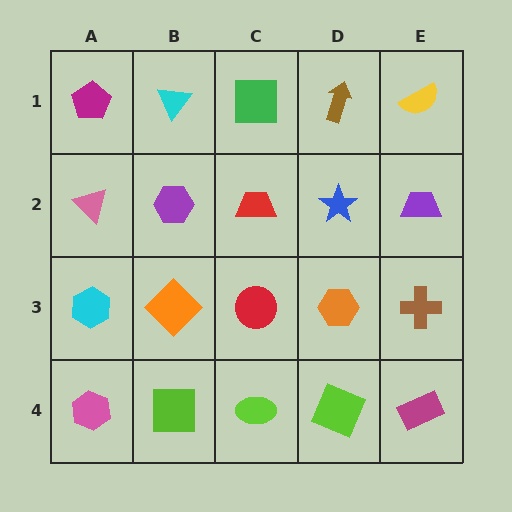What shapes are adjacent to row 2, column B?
A cyan triangle (row 1, column B), an orange diamond (row 3, column B), a pink triangle (row 2, column A), a red trapezoid (row 2, column C).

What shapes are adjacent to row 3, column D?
A blue star (row 2, column D), a lime square (row 4, column D), a red circle (row 3, column C), a brown cross (row 3, column E).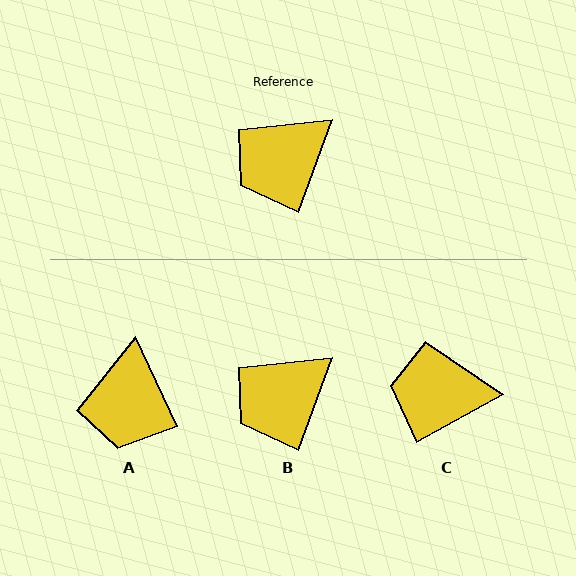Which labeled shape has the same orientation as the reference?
B.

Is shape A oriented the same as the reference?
No, it is off by about 45 degrees.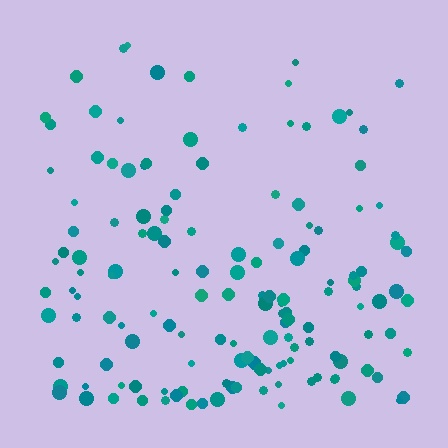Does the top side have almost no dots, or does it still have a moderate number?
Still a moderate number, just noticeably fewer than the bottom.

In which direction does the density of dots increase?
From top to bottom, with the bottom side densest.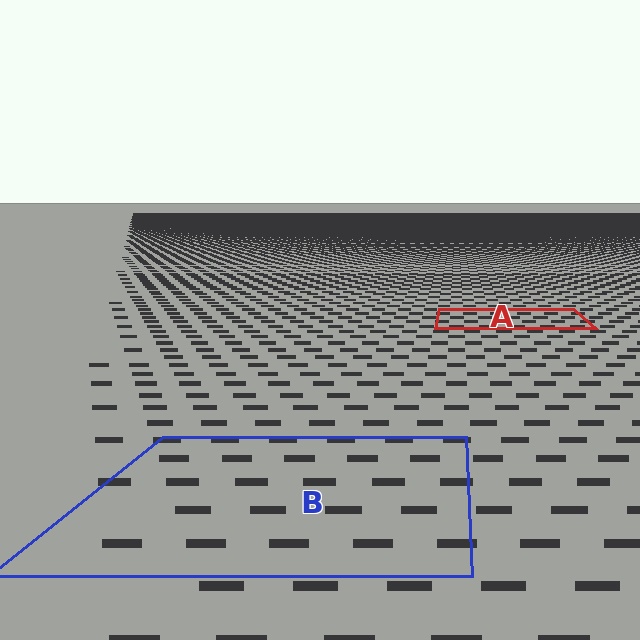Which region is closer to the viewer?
Region B is closer. The texture elements there are larger and more spread out.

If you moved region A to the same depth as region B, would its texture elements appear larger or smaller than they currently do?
They would appear larger. At a closer depth, the same texture elements are projected at a bigger on-screen size.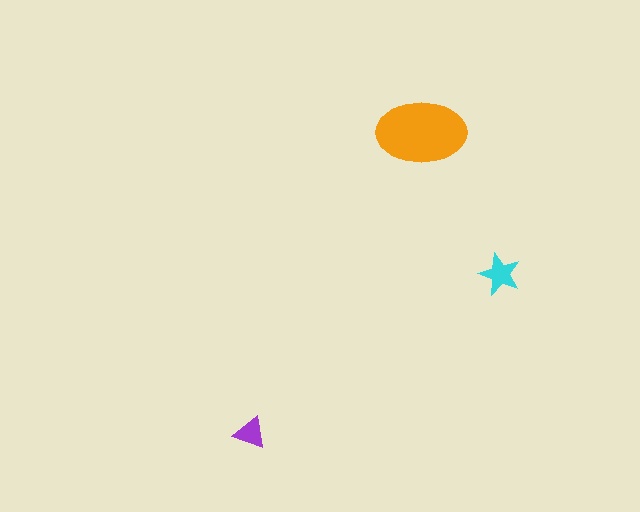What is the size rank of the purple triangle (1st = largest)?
3rd.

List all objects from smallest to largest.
The purple triangle, the cyan star, the orange ellipse.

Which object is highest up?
The orange ellipse is topmost.